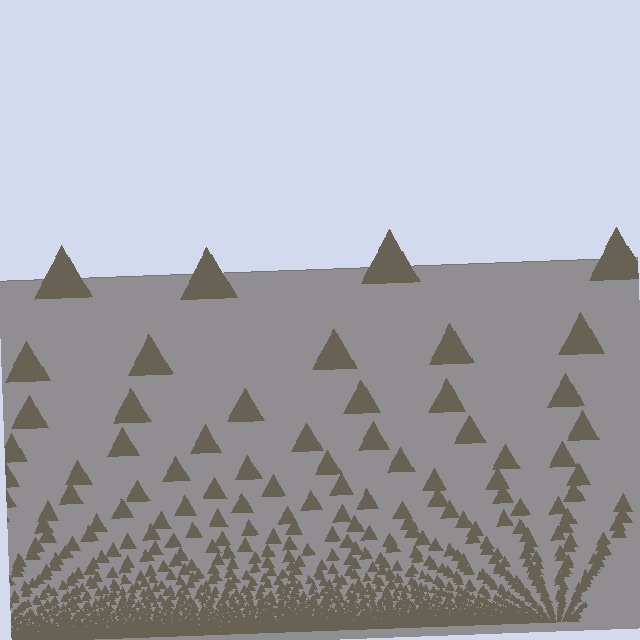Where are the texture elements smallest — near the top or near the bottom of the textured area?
Near the bottom.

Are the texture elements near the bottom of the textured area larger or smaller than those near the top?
Smaller. The gradient is inverted — elements near the bottom are smaller and denser.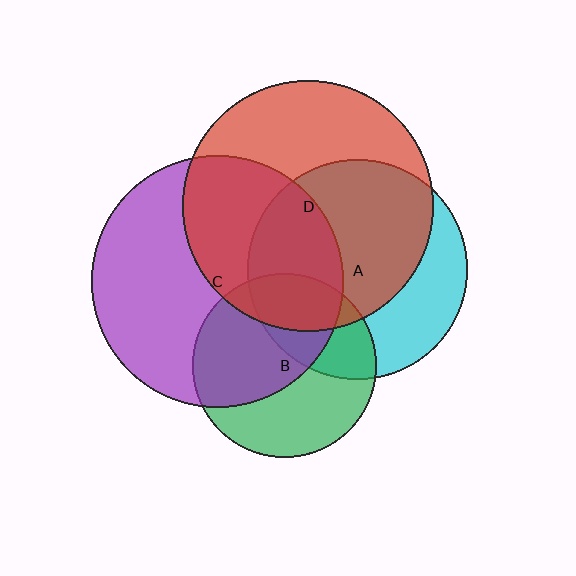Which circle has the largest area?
Circle C (purple).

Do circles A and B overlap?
Yes.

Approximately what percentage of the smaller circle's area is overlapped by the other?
Approximately 35%.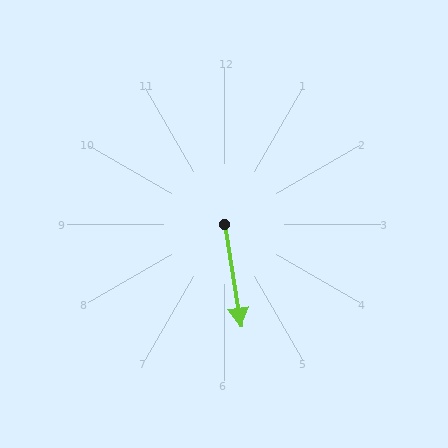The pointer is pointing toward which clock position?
Roughly 6 o'clock.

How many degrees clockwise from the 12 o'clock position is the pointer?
Approximately 171 degrees.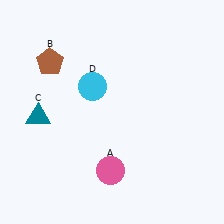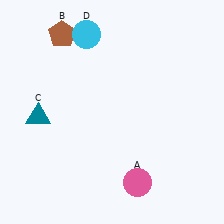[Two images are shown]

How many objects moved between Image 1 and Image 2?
3 objects moved between the two images.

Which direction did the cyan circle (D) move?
The cyan circle (D) moved up.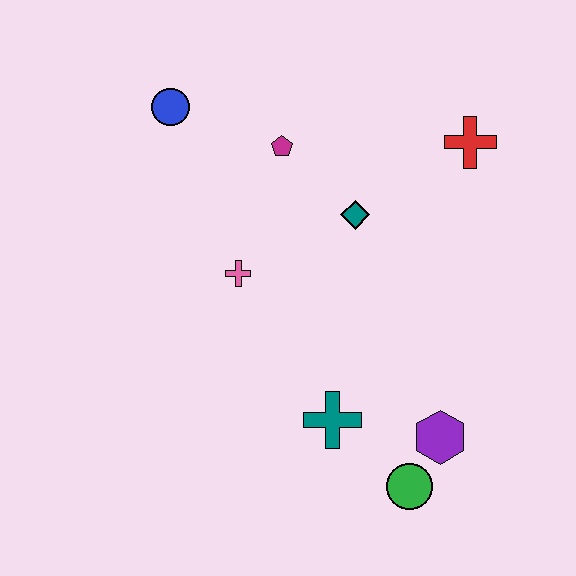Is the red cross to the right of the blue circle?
Yes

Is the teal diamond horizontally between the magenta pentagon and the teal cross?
No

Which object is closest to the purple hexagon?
The green circle is closest to the purple hexagon.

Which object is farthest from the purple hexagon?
The blue circle is farthest from the purple hexagon.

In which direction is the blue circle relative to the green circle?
The blue circle is above the green circle.